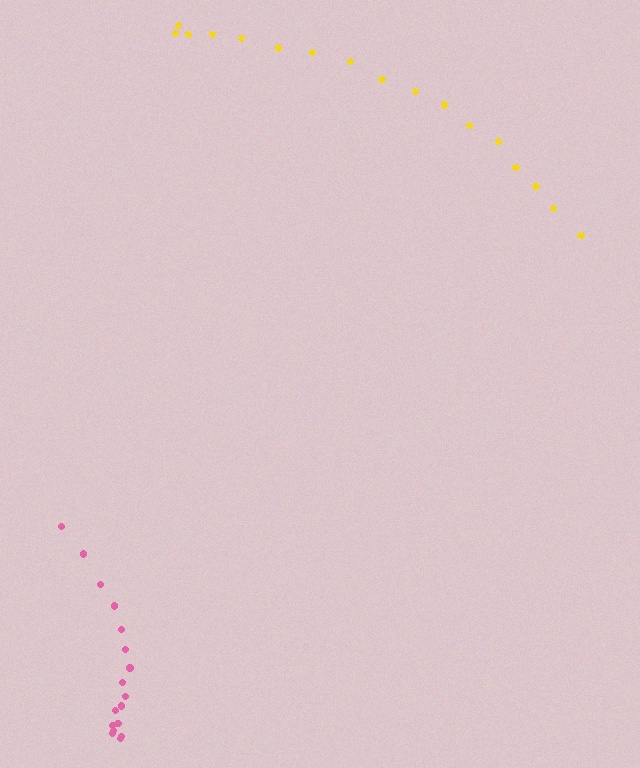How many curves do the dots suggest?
There are 2 distinct paths.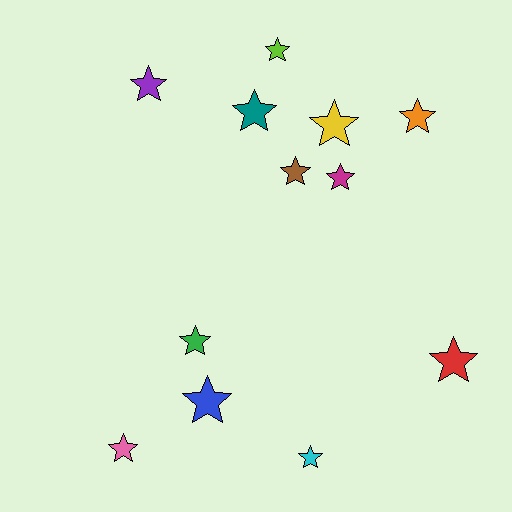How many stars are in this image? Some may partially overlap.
There are 12 stars.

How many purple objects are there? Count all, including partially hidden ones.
There is 1 purple object.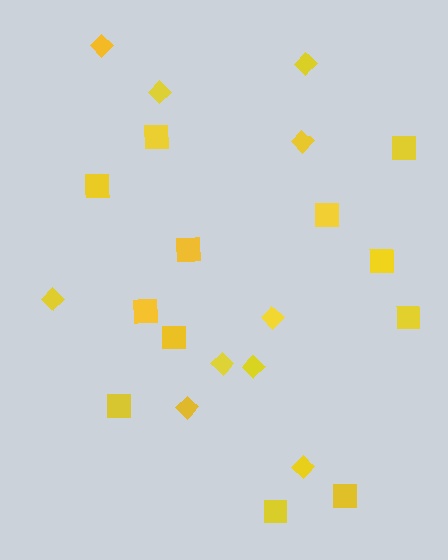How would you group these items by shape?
There are 2 groups: one group of diamonds (10) and one group of squares (12).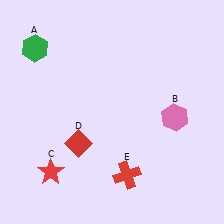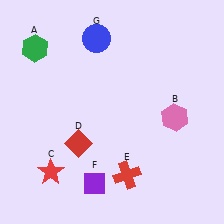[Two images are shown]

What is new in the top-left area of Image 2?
A blue circle (G) was added in the top-left area of Image 2.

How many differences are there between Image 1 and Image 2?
There are 2 differences between the two images.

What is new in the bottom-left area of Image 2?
A purple diamond (F) was added in the bottom-left area of Image 2.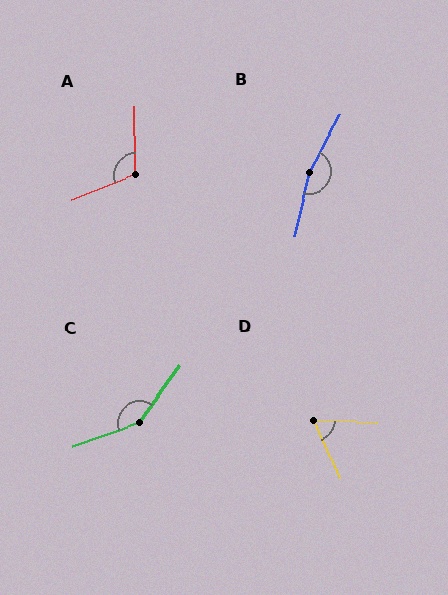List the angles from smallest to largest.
D (64°), A (112°), C (145°), B (166°).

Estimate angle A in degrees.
Approximately 112 degrees.